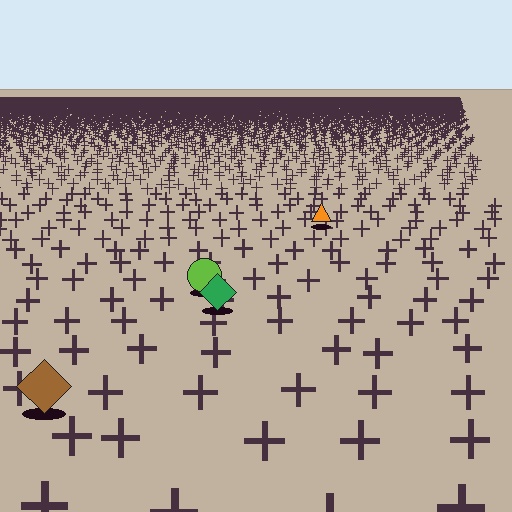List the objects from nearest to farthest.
From nearest to farthest: the brown diamond, the green diamond, the lime circle, the orange triangle.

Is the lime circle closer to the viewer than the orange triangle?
Yes. The lime circle is closer — you can tell from the texture gradient: the ground texture is coarser near it.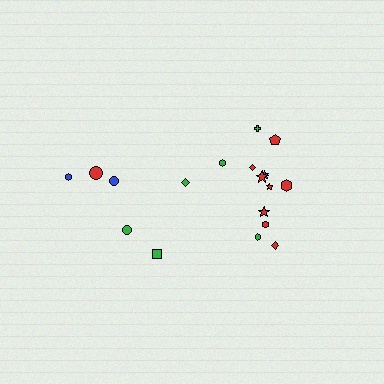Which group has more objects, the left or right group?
The right group.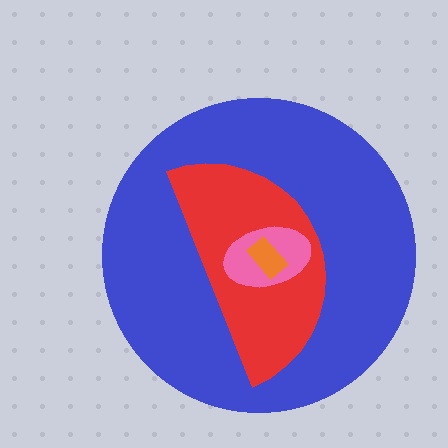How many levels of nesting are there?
4.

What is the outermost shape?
The blue circle.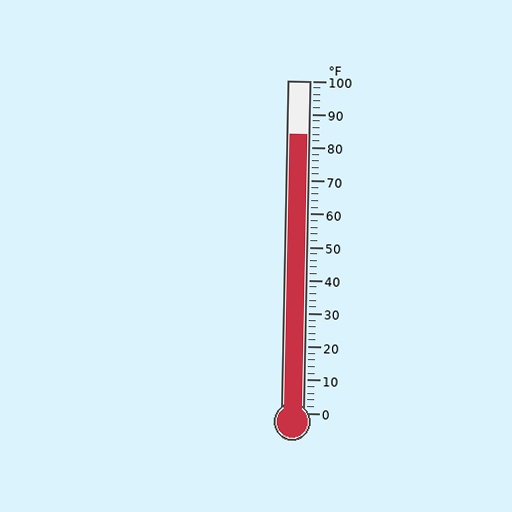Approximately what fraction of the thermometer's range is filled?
The thermometer is filled to approximately 85% of its range.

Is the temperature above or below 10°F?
The temperature is above 10°F.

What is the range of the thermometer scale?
The thermometer scale ranges from 0°F to 100°F.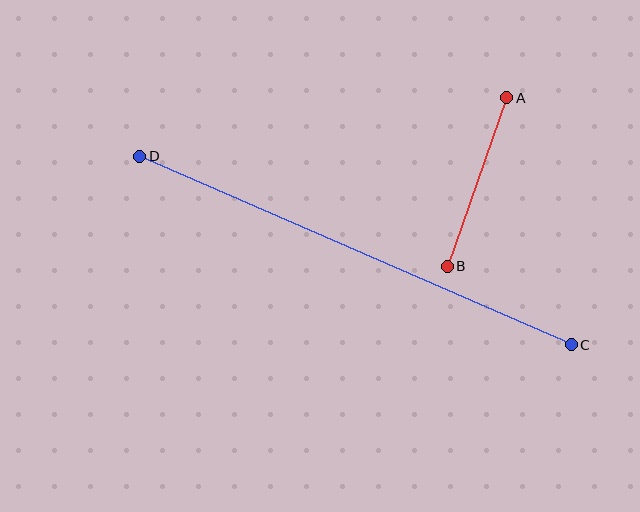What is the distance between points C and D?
The distance is approximately 471 pixels.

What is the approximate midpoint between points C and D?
The midpoint is at approximately (356, 251) pixels.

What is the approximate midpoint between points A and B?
The midpoint is at approximately (477, 182) pixels.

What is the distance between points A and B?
The distance is approximately 179 pixels.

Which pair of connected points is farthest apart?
Points C and D are farthest apart.